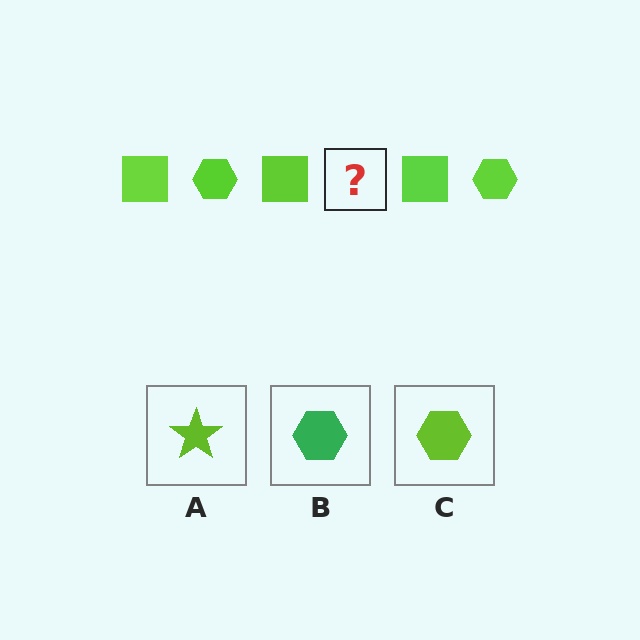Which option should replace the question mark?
Option C.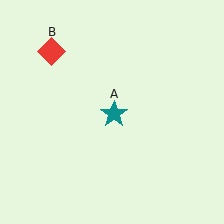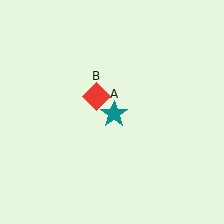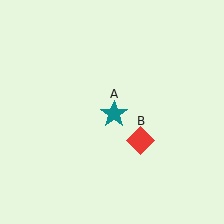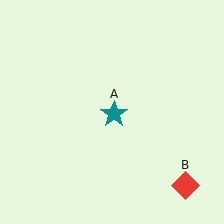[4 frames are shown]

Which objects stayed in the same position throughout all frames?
Teal star (object A) remained stationary.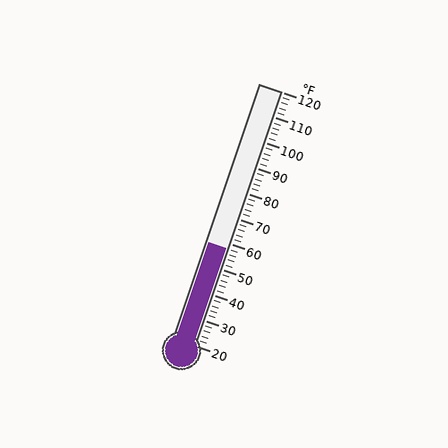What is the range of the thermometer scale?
The thermometer scale ranges from 20°F to 120°F.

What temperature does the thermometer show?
The thermometer shows approximately 58°F.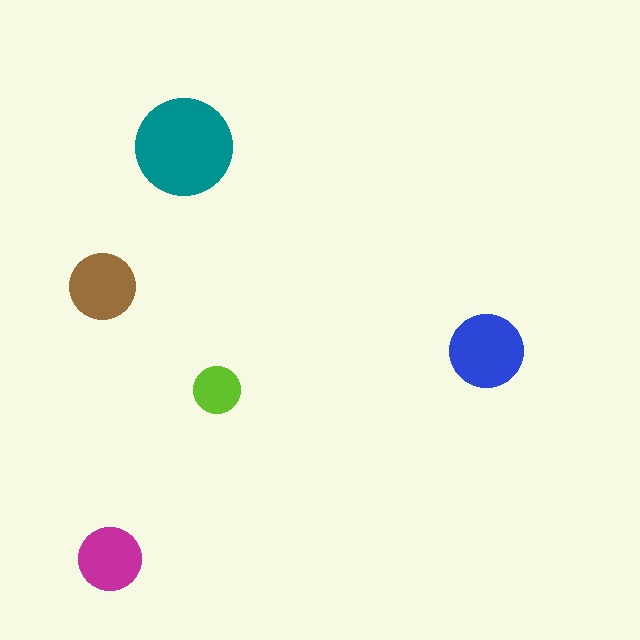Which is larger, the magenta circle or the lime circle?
The magenta one.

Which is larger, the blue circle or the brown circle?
The blue one.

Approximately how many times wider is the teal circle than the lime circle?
About 2 times wider.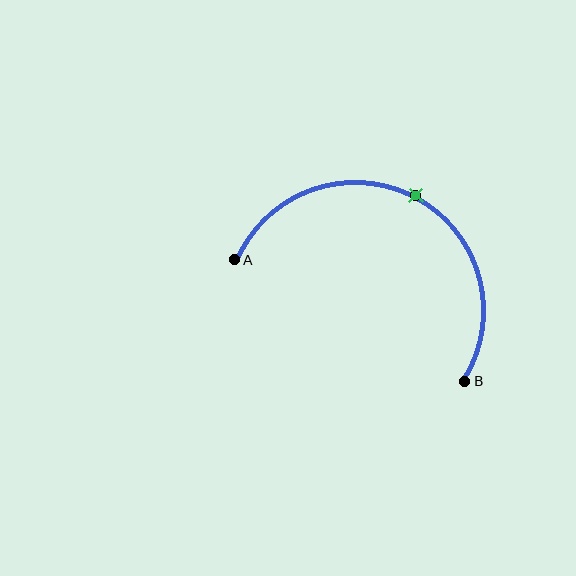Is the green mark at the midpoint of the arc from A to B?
Yes. The green mark lies on the arc at equal arc-length from both A and B — it is the arc midpoint.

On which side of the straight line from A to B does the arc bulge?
The arc bulges above the straight line connecting A and B.